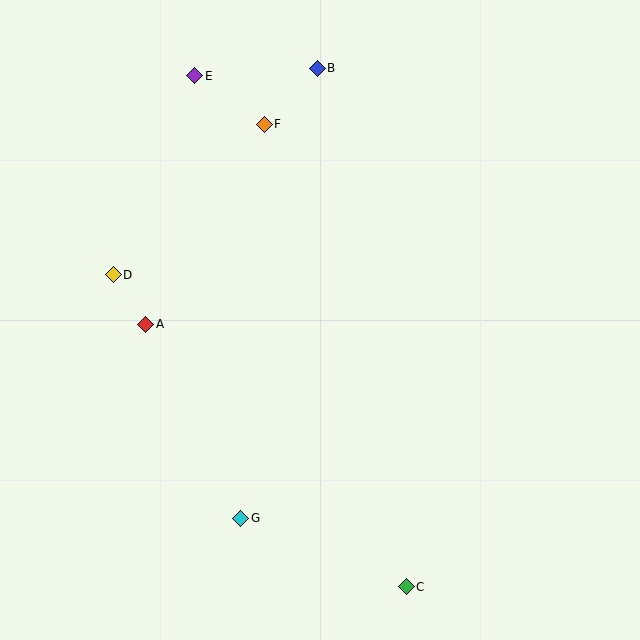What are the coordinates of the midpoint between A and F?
The midpoint between A and F is at (205, 224).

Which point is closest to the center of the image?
Point A at (146, 324) is closest to the center.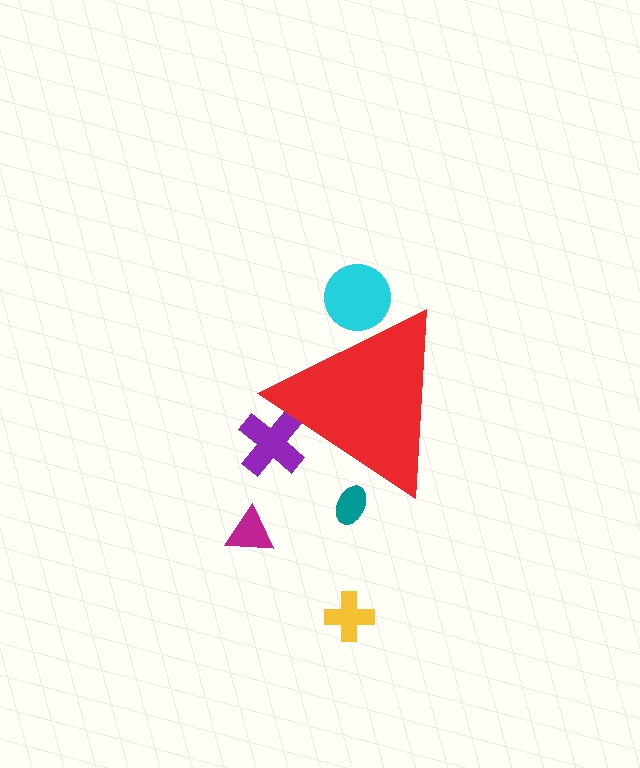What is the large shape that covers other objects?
A red triangle.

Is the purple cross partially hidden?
Yes, the purple cross is partially hidden behind the red triangle.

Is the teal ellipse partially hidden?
Yes, the teal ellipse is partially hidden behind the red triangle.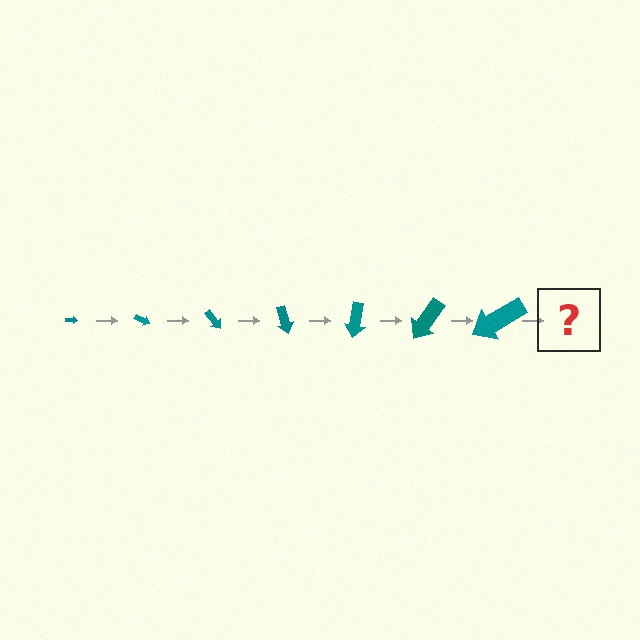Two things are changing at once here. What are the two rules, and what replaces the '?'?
The two rules are that the arrow grows larger each step and it rotates 25 degrees each step. The '?' should be an arrow, larger than the previous one and rotated 175 degrees from the start.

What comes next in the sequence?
The next element should be an arrow, larger than the previous one and rotated 175 degrees from the start.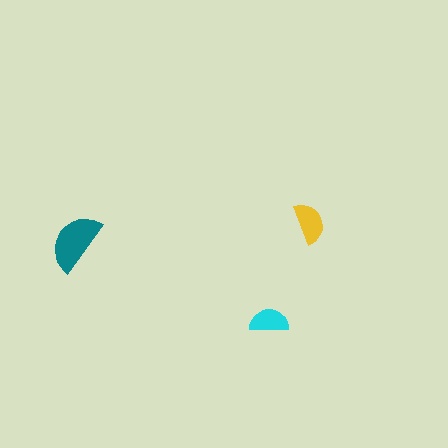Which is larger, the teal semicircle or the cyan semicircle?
The teal one.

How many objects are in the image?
There are 3 objects in the image.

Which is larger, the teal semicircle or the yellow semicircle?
The teal one.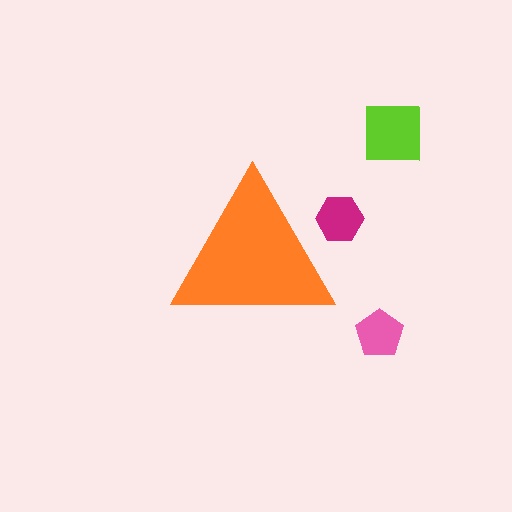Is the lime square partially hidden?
No, the lime square is fully visible.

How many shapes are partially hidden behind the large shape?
1 shape is partially hidden.